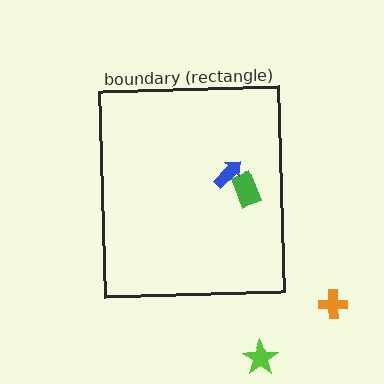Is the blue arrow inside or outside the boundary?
Inside.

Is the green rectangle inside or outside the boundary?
Inside.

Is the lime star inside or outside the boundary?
Outside.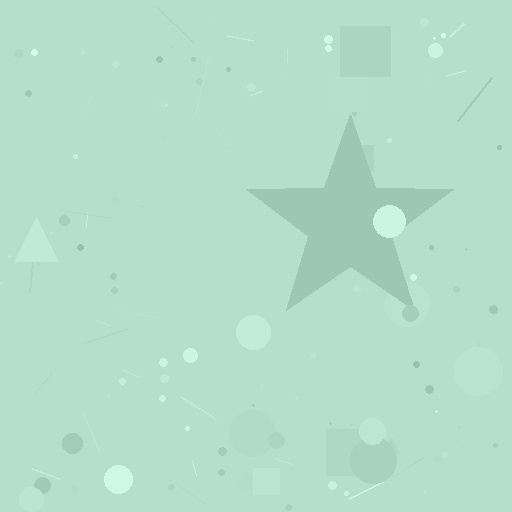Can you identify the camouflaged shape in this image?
The camouflaged shape is a star.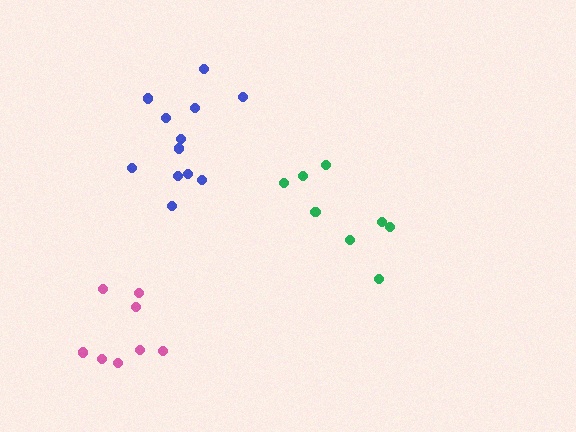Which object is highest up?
The blue cluster is topmost.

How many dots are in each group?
Group 1: 12 dots, Group 2: 8 dots, Group 3: 8 dots (28 total).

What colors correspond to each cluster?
The clusters are colored: blue, green, pink.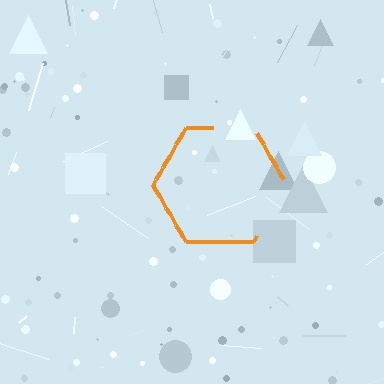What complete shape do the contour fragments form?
The contour fragments form a hexagon.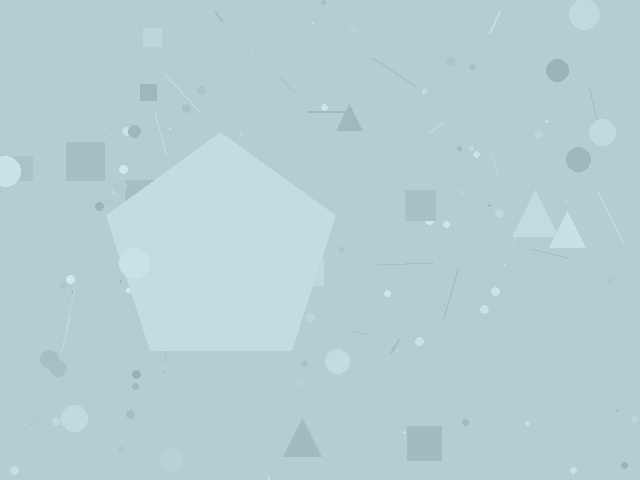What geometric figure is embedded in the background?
A pentagon is embedded in the background.